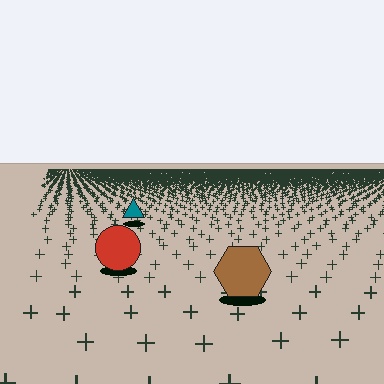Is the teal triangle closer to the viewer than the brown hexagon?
No. The brown hexagon is closer — you can tell from the texture gradient: the ground texture is coarser near it.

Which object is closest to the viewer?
The brown hexagon is closest. The texture marks near it are larger and more spread out.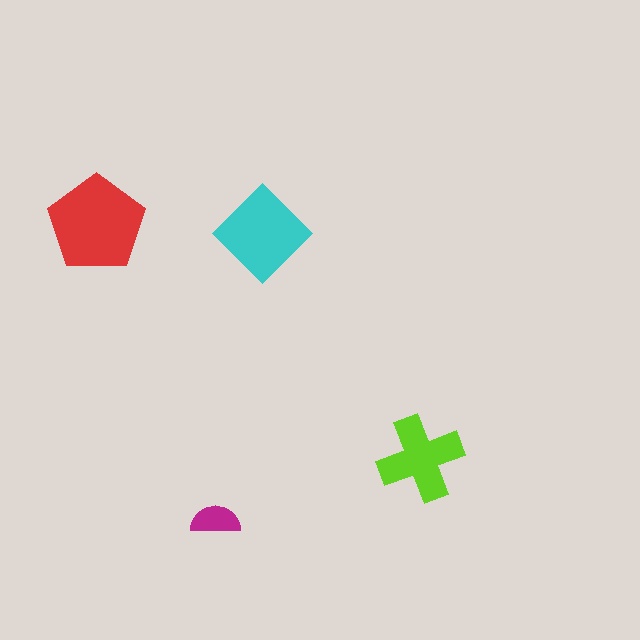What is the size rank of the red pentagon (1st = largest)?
1st.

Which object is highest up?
The red pentagon is topmost.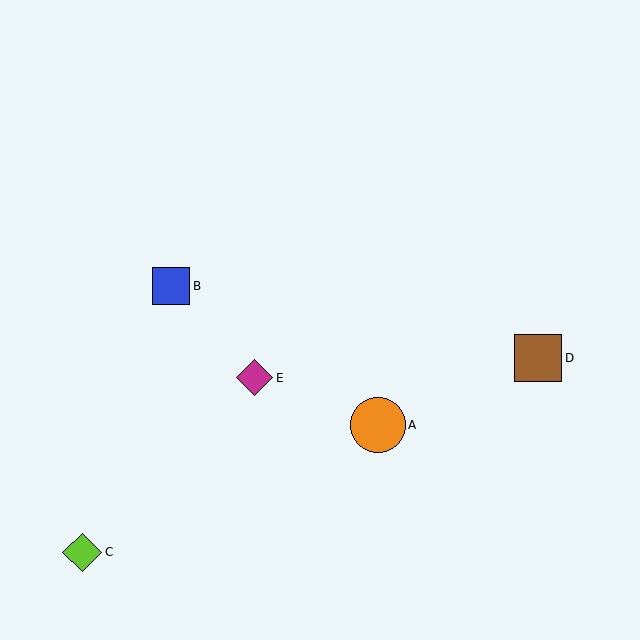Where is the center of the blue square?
The center of the blue square is at (171, 286).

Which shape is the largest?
The orange circle (labeled A) is the largest.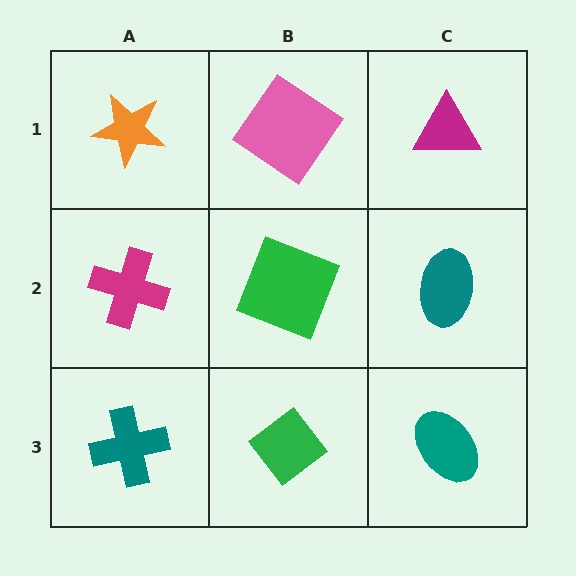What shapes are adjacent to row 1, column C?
A teal ellipse (row 2, column C), a pink diamond (row 1, column B).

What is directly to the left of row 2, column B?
A magenta cross.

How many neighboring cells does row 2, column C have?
3.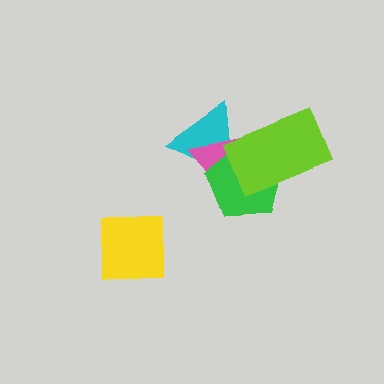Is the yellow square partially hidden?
No, no other shape covers it.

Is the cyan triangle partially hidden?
Yes, it is partially covered by another shape.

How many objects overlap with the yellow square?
0 objects overlap with the yellow square.